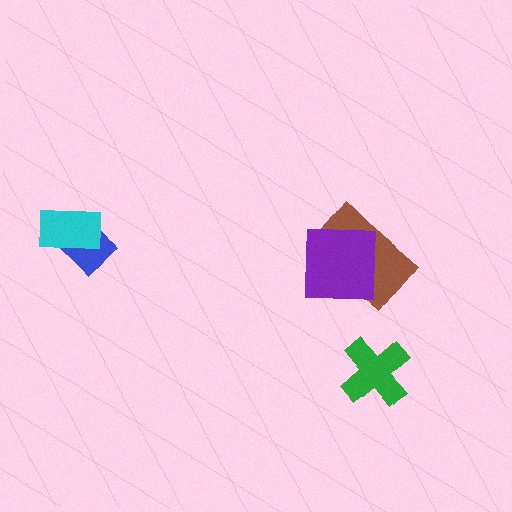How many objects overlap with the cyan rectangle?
1 object overlaps with the cyan rectangle.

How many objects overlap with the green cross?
0 objects overlap with the green cross.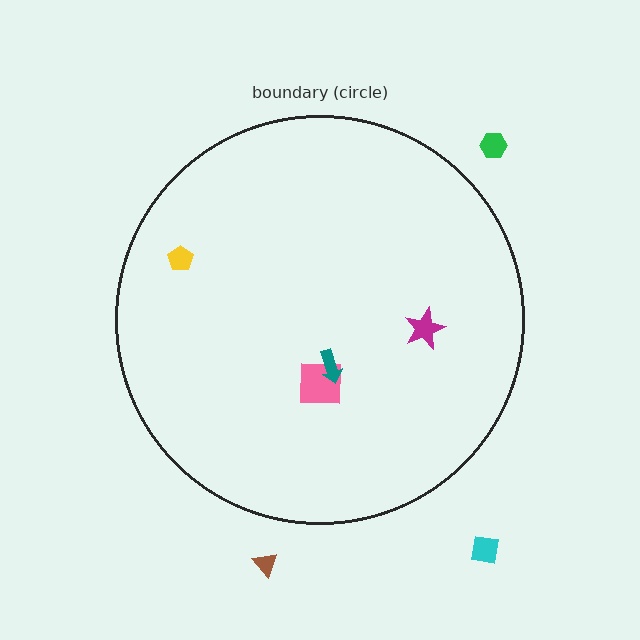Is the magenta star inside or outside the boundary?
Inside.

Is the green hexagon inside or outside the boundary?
Outside.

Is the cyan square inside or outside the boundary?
Outside.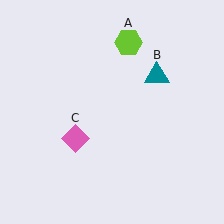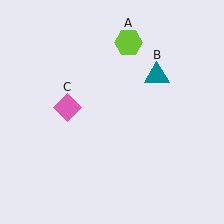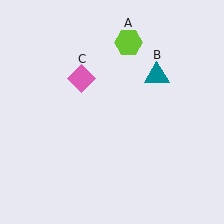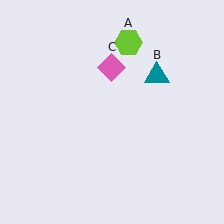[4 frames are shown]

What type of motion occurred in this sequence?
The pink diamond (object C) rotated clockwise around the center of the scene.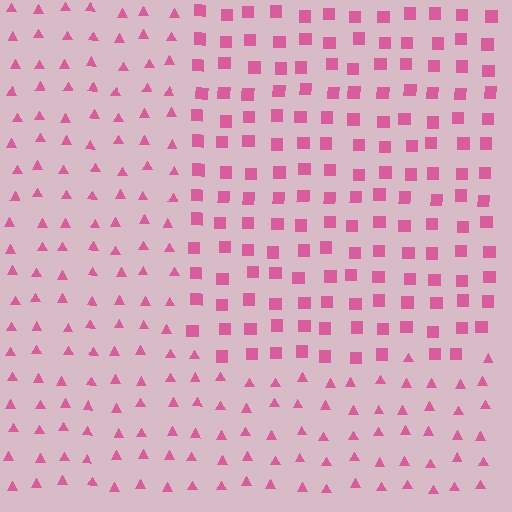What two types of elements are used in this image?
The image uses squares inside the rectangle region and triangles outside it.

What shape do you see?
I see a rectangle.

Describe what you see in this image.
The image is filled with small pink elements arranged in a uniform grid. A rectangle-shaped region contains squares, while the surrounding area contains triangles. The boundary is defined purely by the change in element shape.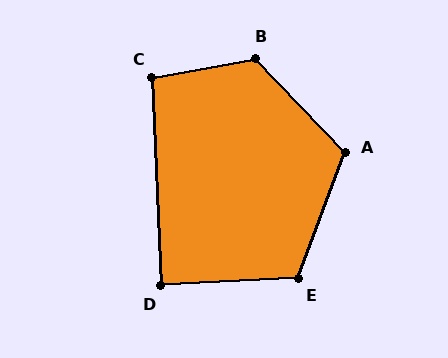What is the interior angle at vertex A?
Approximately 116 degrees (obtuse).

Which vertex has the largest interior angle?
B, at approximately 123 degrees.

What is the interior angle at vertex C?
Approximately 98 degrees (obtuse).